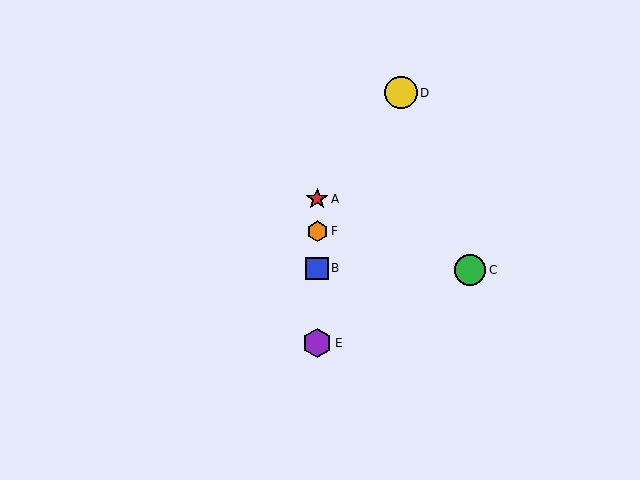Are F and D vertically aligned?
No, F is at x≈317 and D is at x≈401.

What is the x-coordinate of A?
Object A is at x≈317.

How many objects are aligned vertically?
4 objects (A, B, E, F) are aligned vertically.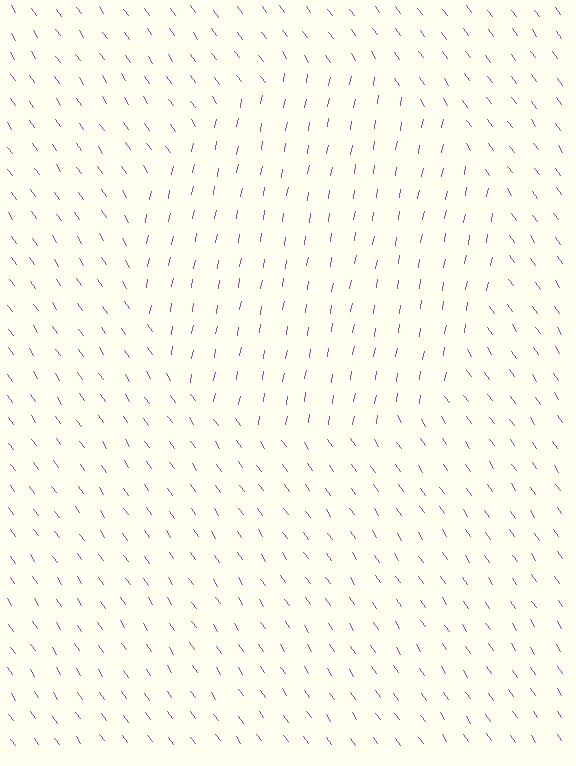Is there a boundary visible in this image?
Yes, there is a texture boundary formed by a change in line orientation.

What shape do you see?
I see a circle.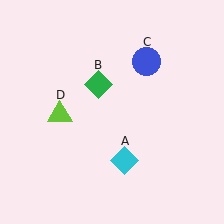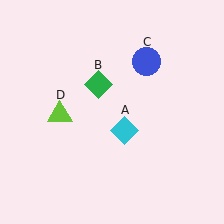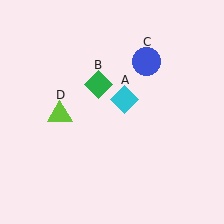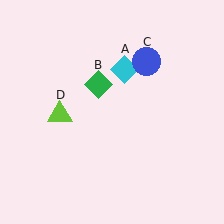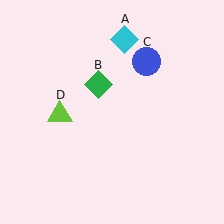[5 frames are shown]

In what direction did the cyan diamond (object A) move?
The cyan diamond (object A) moved up.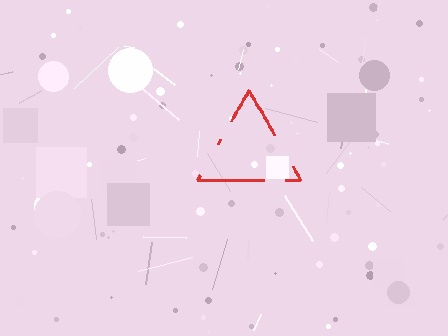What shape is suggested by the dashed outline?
The dashed outline suggests a triangle.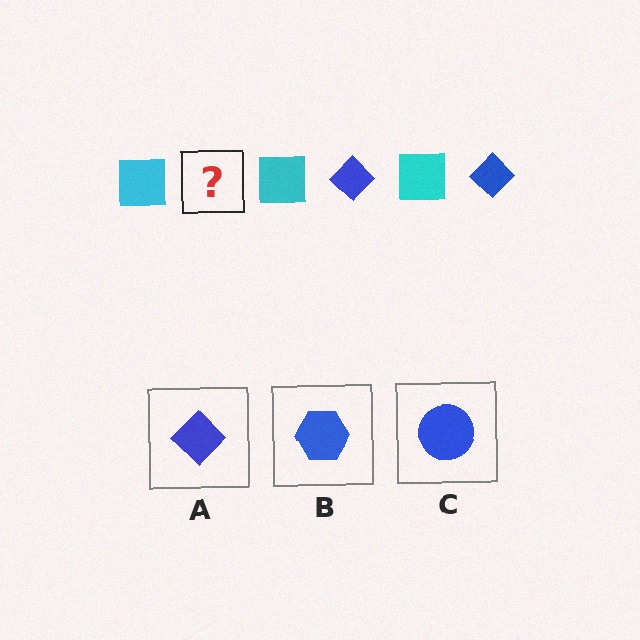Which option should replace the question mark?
Option A.